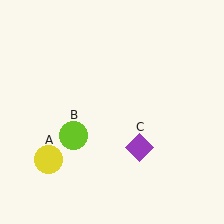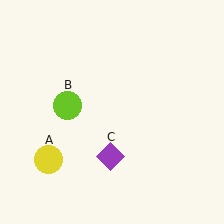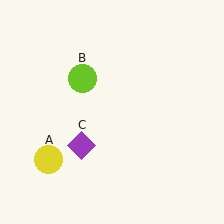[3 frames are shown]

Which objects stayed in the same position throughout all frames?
Yellow circle (object A) remained stationary.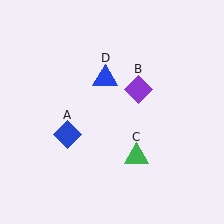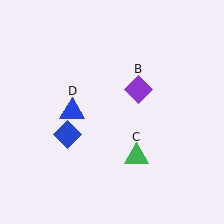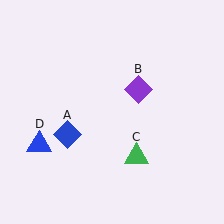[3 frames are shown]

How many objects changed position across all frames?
1 object changed position: blue triangle (object D).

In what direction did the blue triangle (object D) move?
The blue triangle (object D) moved down and to the left.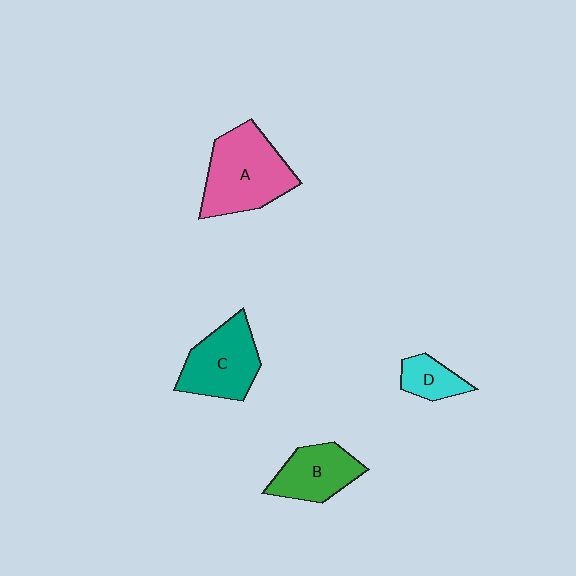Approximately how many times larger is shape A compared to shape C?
Approximately 1.3 times.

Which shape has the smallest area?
Shape D (cyan).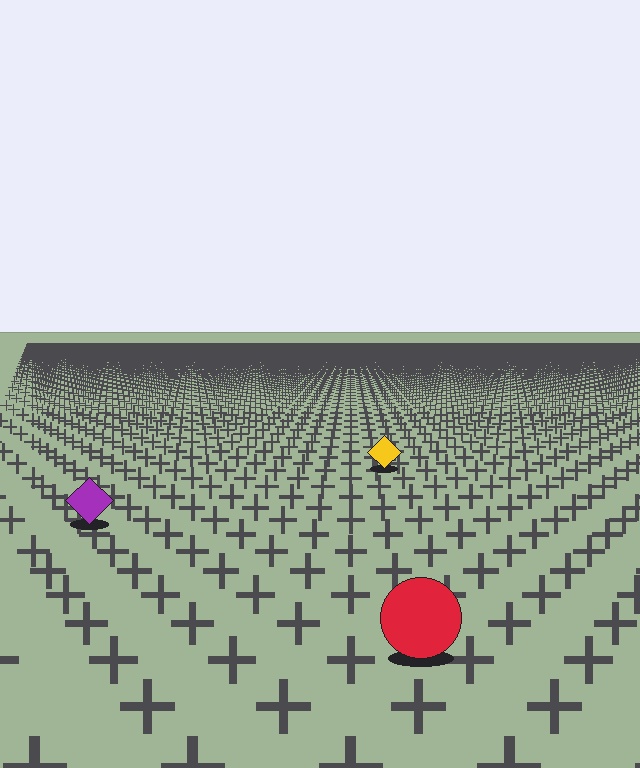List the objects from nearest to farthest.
From nearest to farthest: the red circle, the purple diamond, the yellow diamond.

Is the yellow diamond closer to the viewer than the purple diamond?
No. The purple diamond is closer — you can tell from the texture gradient: the ground texture is coarser near it.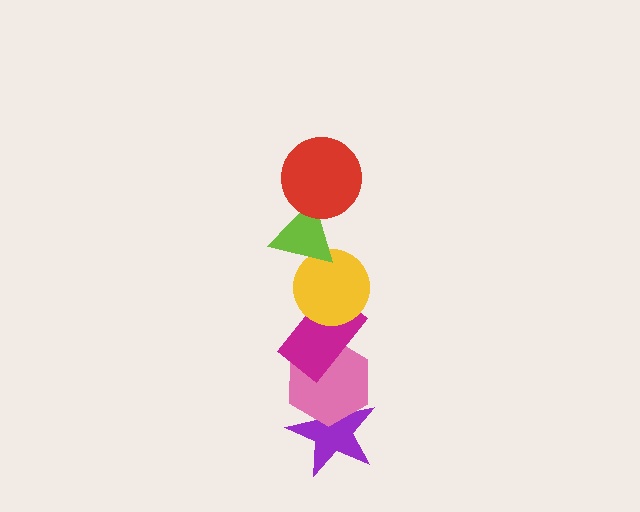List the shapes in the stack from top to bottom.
From top to bottom: the red circle, the lime triangle, the yellow circle, the magenta rectangle, the pink hexagon, the purple star.